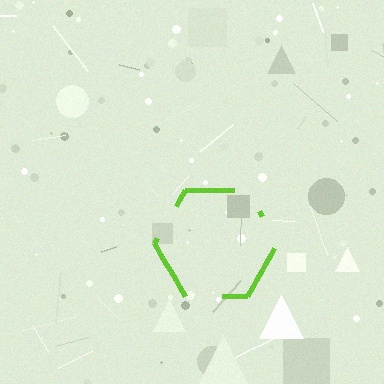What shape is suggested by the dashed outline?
The dashed outline suggests a hexagon.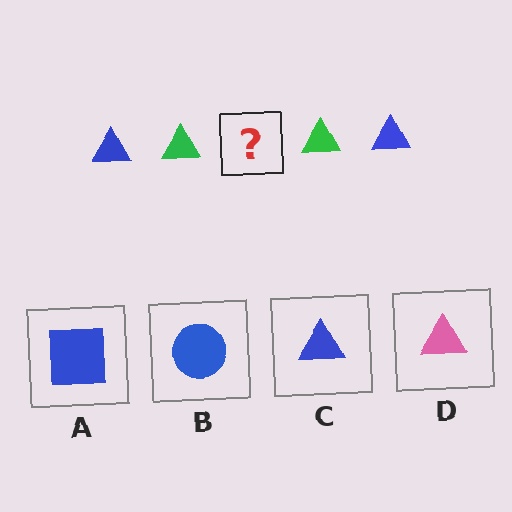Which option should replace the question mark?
Option C.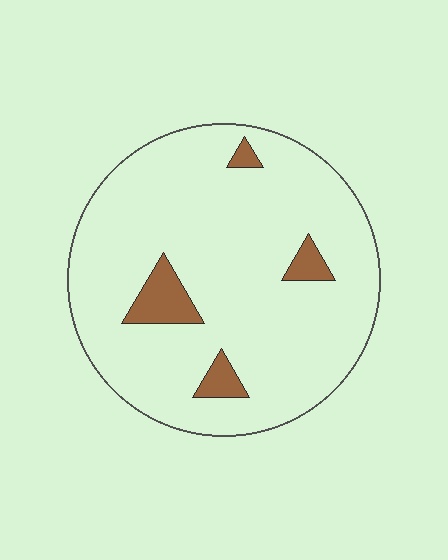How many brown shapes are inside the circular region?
4.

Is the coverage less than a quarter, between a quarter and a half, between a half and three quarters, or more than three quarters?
Less than a quarter.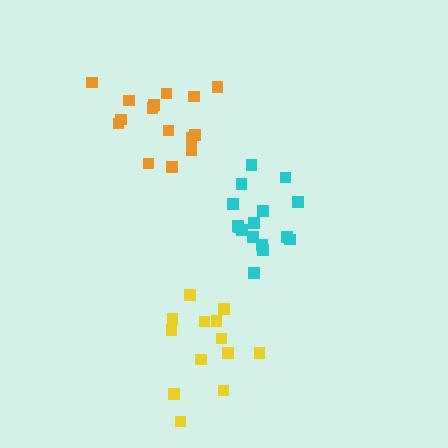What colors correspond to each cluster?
The clusters are colored: yellow, cyan, orange.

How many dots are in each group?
Group 1: 13 dots, Group 2: 16 dots, Group 3: 15 dots (44 total).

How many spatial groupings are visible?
There are 3 spatial groupings.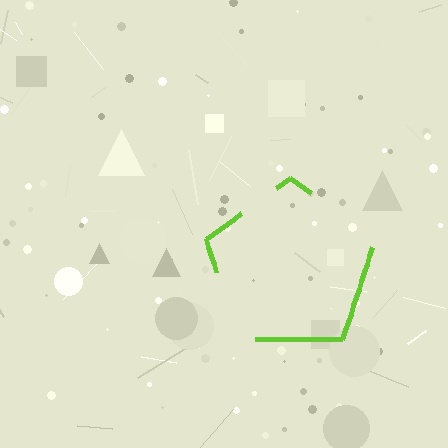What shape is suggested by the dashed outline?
The dashed outline suggests a pentagon.